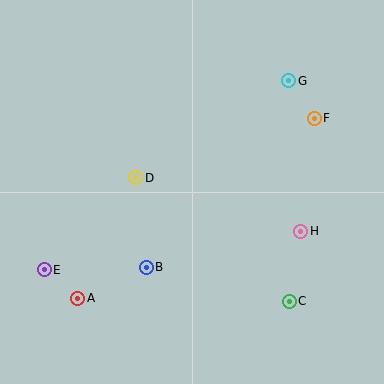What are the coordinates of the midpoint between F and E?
The midpoint between F and E is at (179, 194).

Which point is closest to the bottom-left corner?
Point A is closest to the bottom-left corner.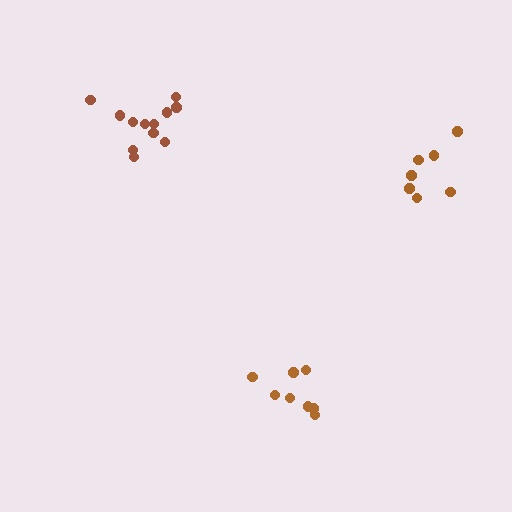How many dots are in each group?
Group 1: 8 dots, Group 2: 12 dots, Group 3: 7 dots (27 total).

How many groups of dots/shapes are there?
There are 3 groups.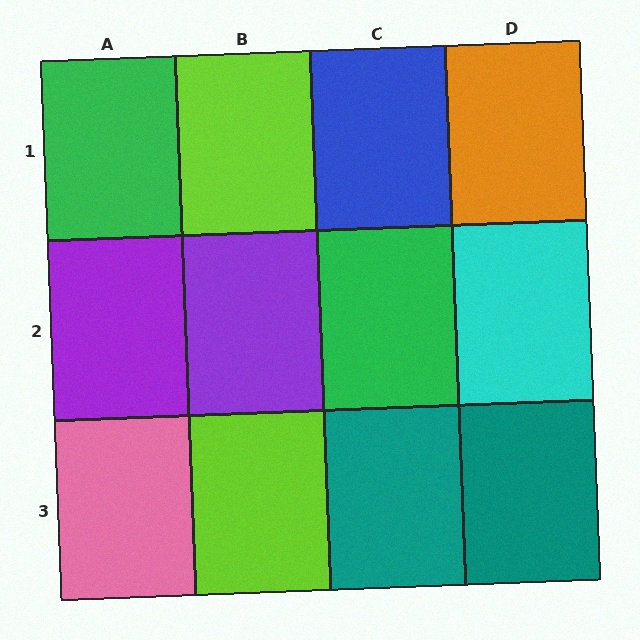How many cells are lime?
2 cells are lime.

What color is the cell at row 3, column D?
Teal.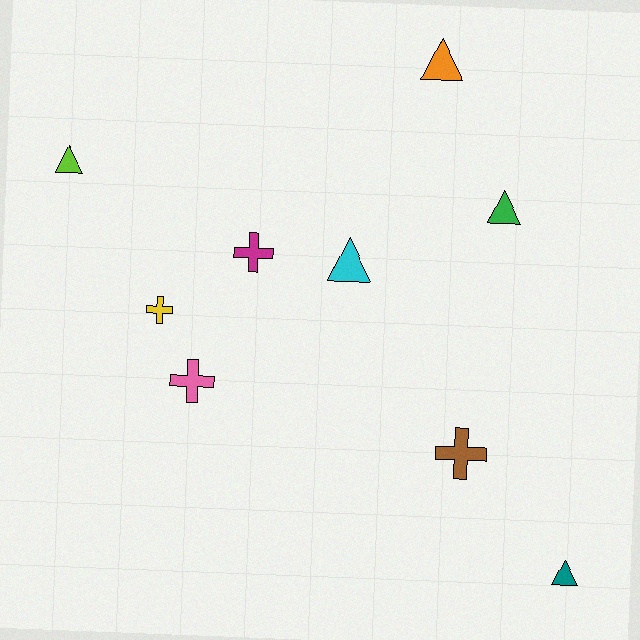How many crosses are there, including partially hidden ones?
There are 4 crosses.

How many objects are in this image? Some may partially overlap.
There are 9 objects.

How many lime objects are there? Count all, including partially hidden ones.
There is 1 lime object.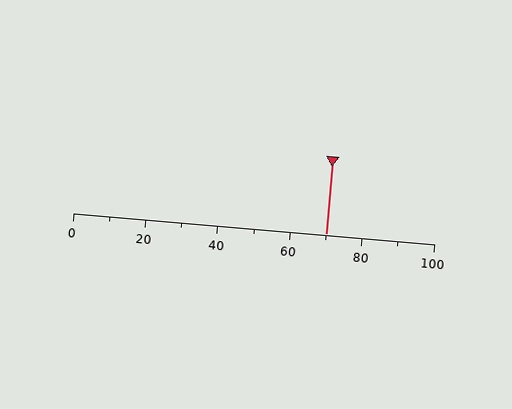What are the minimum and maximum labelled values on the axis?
The axis runs from 0 to 100.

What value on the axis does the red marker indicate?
The marker indicates approximately 70.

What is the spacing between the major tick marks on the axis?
The major ticks are spaced 20 apart.